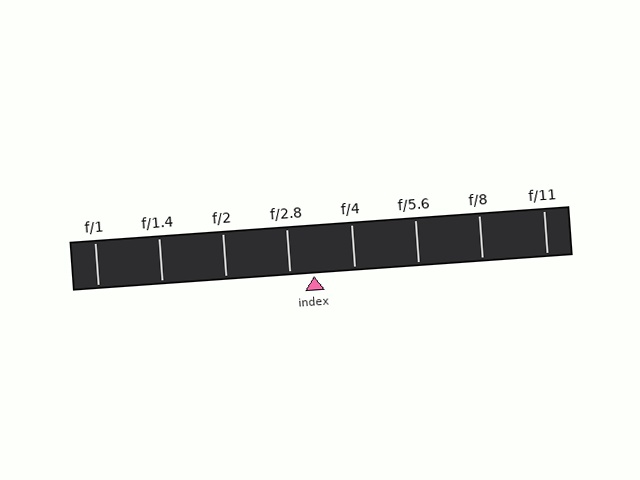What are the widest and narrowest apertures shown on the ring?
The widest aperture shown is f/1 and the narrowest is f/11.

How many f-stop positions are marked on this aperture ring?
There are 8 f-stop positions marked.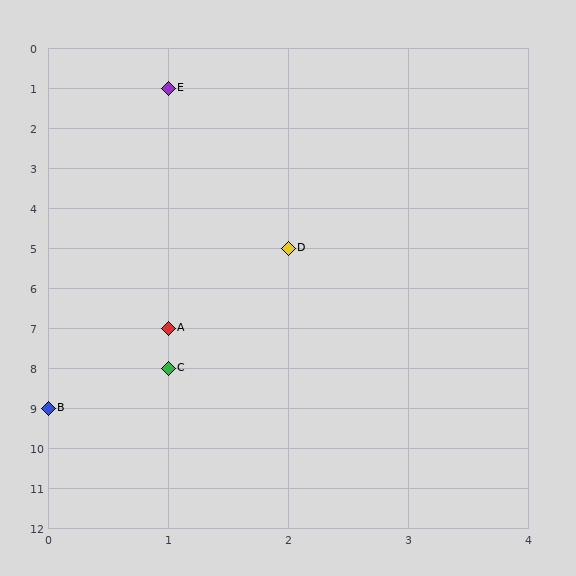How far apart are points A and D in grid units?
Points A and D are 1 column and 2 rows apart (about 2.2 grid units diagonally).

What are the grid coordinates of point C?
Point C is at grid coordinates (1, 8).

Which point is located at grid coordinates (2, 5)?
Point D is at (2, 5).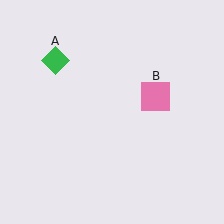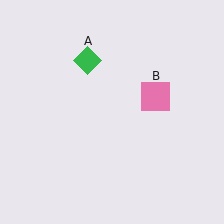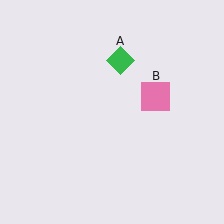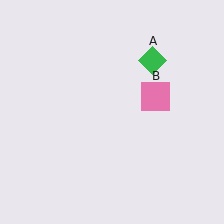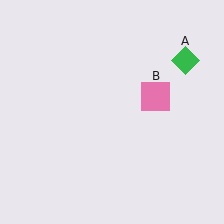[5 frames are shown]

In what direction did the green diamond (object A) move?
The green diamond (object A) moved right.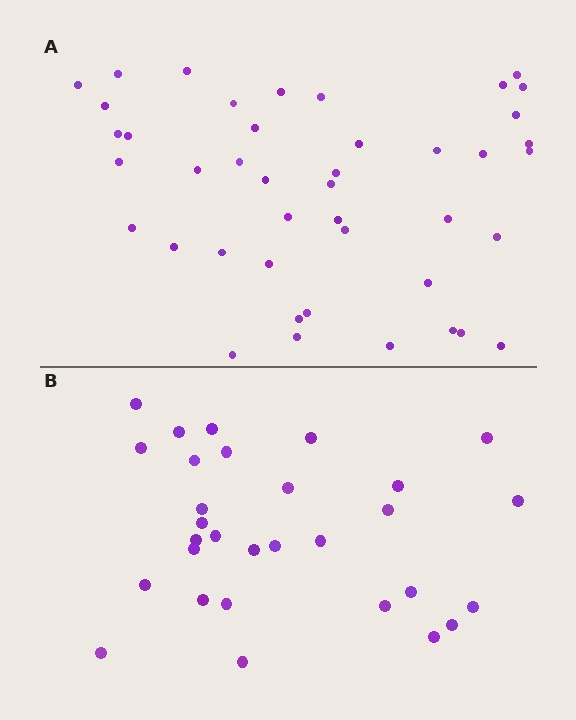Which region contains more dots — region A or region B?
Region A (the top region) has more dots.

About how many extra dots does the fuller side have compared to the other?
Region A has approximately 15 more dots than region B.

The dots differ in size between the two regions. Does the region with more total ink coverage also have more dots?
No. Region B has more total ink coverage because its dots are larger, but region A actually contains more individual dots. Total area can be misleading — the number of items is what matters here.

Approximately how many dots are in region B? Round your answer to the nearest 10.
About 30 dots.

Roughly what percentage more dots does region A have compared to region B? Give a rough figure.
About 45% more.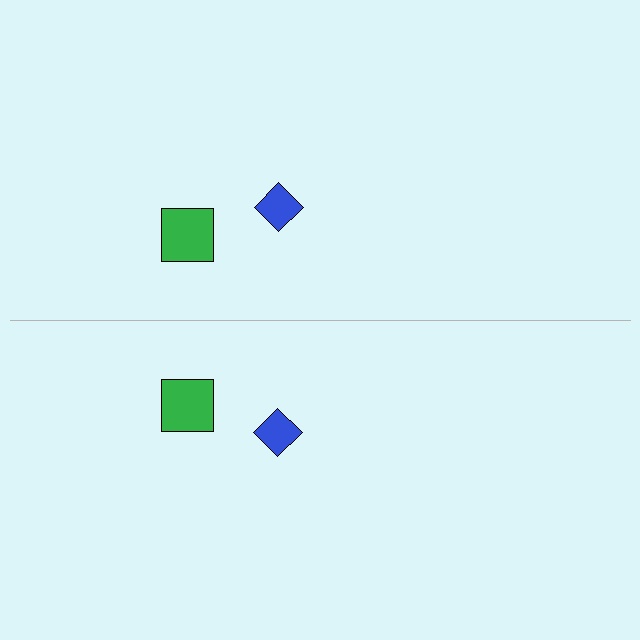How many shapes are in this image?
There are 4 shapes in this image.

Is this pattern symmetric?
Yes, this pattern has bilateral (reflection) symmetry.